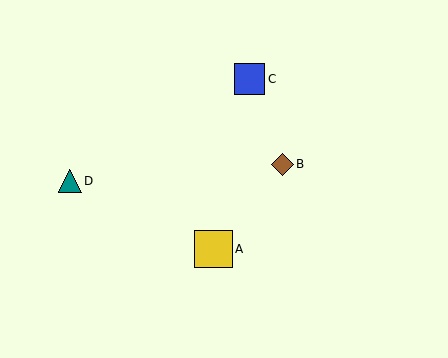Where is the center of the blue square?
The center of the blue square is at (250, 79).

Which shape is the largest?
The yellow square (labeled A) is the largest.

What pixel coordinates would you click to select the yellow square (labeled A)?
Click at (214, 249) to select the yellow square A.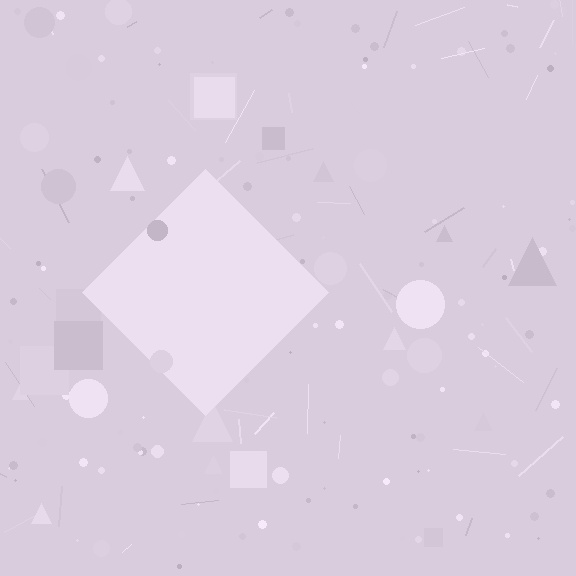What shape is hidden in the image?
A diamond is hidden in the image.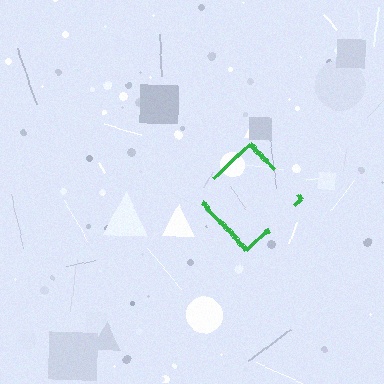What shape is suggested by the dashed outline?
The dashed outline suggests a diamond.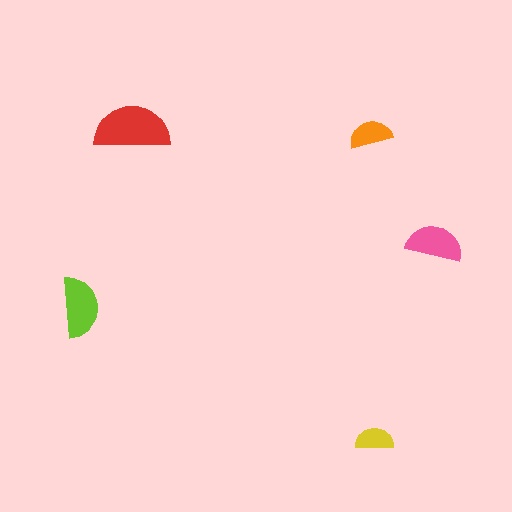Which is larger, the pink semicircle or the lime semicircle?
The lime one.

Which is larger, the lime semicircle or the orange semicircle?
The lime one.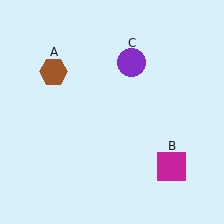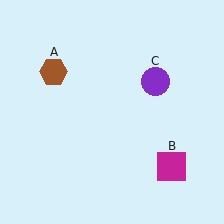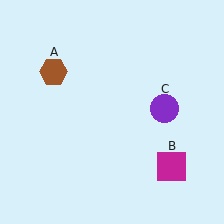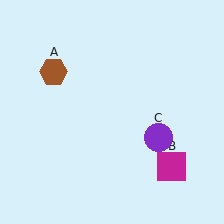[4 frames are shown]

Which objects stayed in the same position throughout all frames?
Brown hexagon (object A) and magenta square (object B) remained stationary.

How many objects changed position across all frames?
1 object changed position: purple circle (object C).